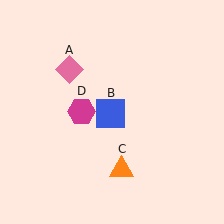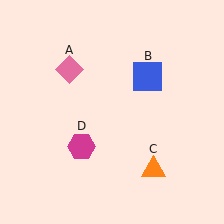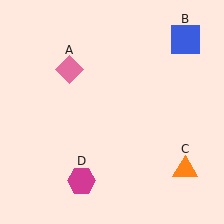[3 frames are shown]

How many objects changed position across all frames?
3 objects changed position: blue square (object B), orange triangle (object C), magenta hexagon (object D).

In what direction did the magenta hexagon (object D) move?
The magenta hexagon (object D) moved down.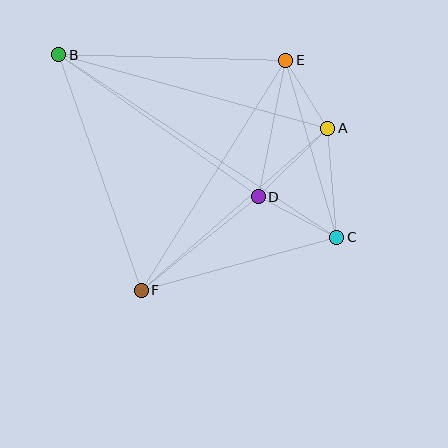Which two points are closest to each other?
Points A and E are closest to each other.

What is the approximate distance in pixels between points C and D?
The distance between C and D is approximately 89 pixels.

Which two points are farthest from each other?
Points B and C are farthest from each other.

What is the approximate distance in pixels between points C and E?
The distance between C and E is approximately 184 pixels.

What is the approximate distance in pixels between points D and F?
The distance between D and F is approximately 150 pixels.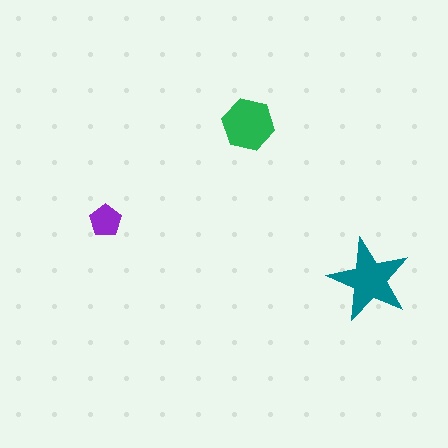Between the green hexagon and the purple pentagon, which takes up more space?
The green hexagon.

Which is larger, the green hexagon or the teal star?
The teal star.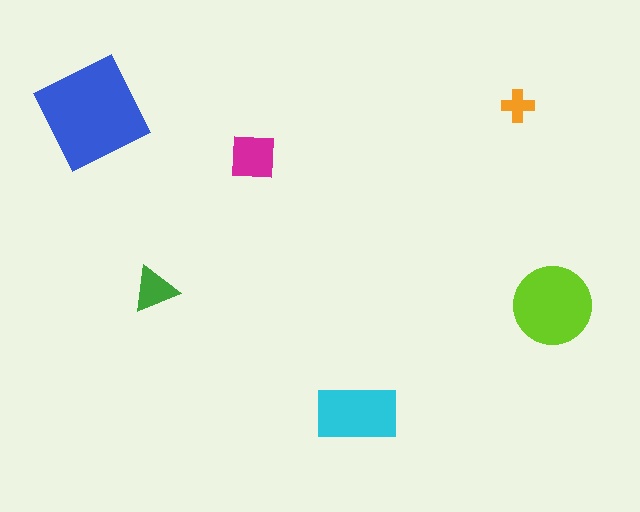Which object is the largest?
The blue square.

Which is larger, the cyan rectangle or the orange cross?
The cyan rectangle.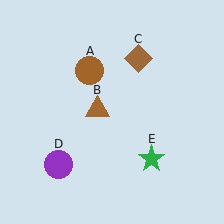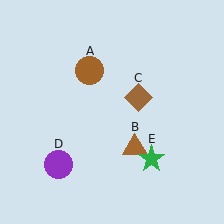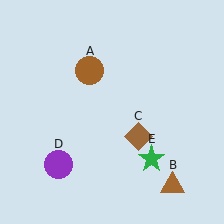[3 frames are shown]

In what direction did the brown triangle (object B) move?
The brown triangle (object B) moved down and to the right.